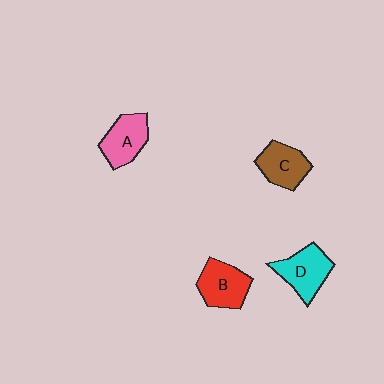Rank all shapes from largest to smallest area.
From largest to smallest: D (cyan), B (red), A (pink), C (brown).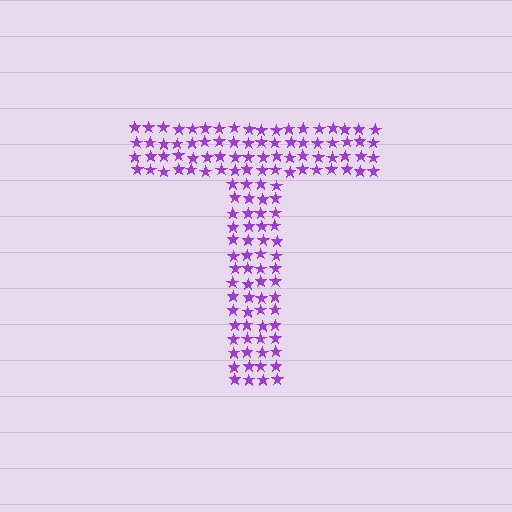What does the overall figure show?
The overall figure shows the letter T.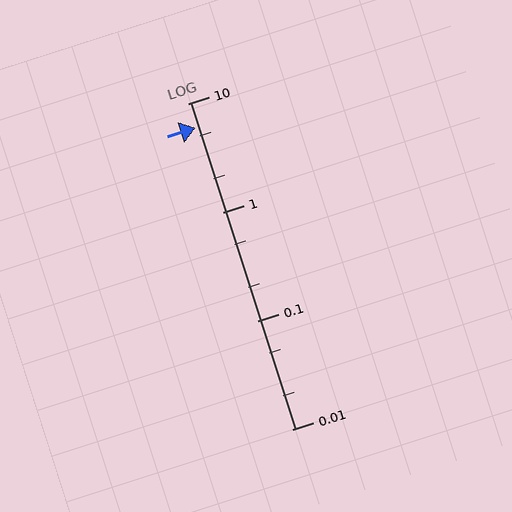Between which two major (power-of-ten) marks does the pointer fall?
The pointer is between 1 and 10.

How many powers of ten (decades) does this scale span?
The scale spans 3 decades, from 0.01 to 10.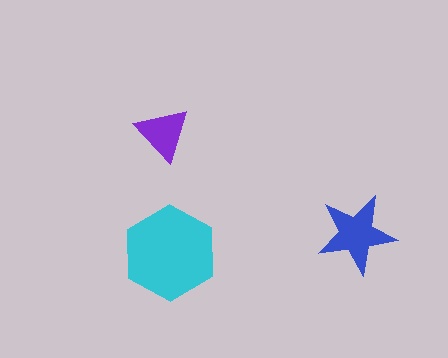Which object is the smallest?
The purple triangle.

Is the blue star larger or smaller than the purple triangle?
Larger.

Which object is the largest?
The cyan hexagon.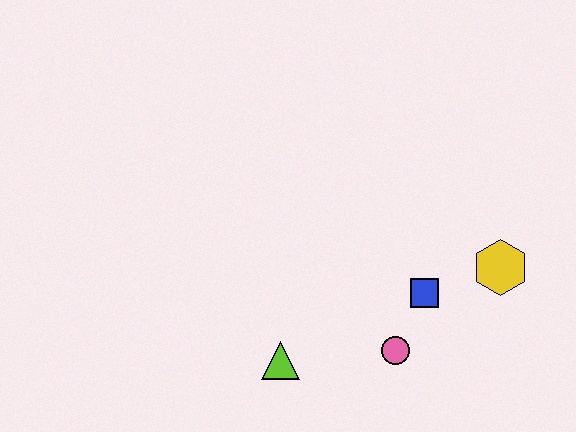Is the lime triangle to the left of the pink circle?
Yes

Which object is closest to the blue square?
The pink circle is closest to the blue square.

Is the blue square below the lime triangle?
No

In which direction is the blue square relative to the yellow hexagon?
The blue square is to the left of the yellow hexagon.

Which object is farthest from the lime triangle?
The yellow hexagon is farthest from the lime triangle.